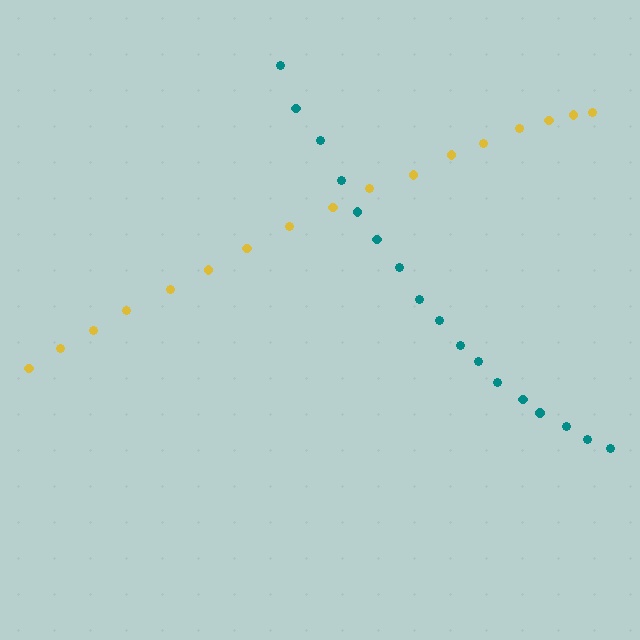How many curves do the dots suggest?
There are 2 distinct paths.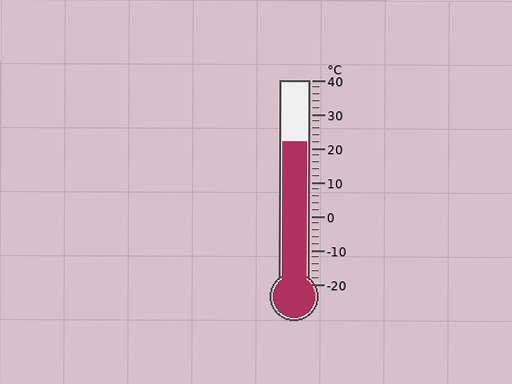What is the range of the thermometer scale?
The thermometer scale ranges from -20°C to 40°C.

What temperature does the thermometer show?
The thermometer shows approximately 22°C.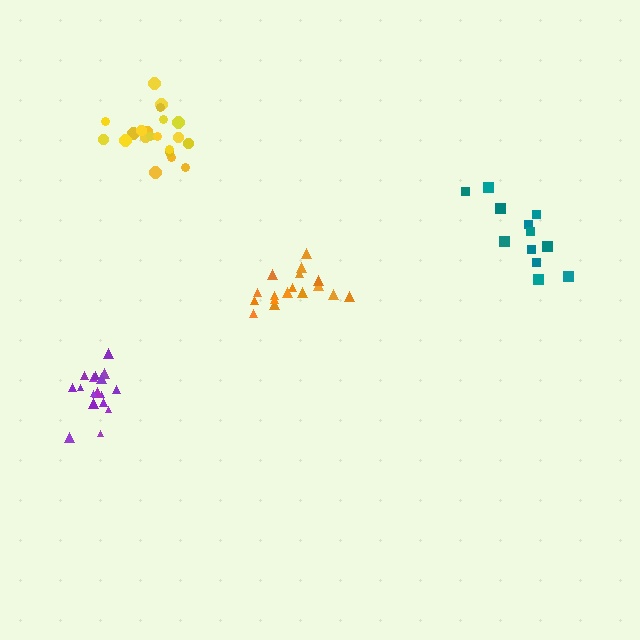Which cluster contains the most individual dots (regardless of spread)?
Yellow (21).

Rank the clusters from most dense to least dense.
purple, orange, yellow, teal.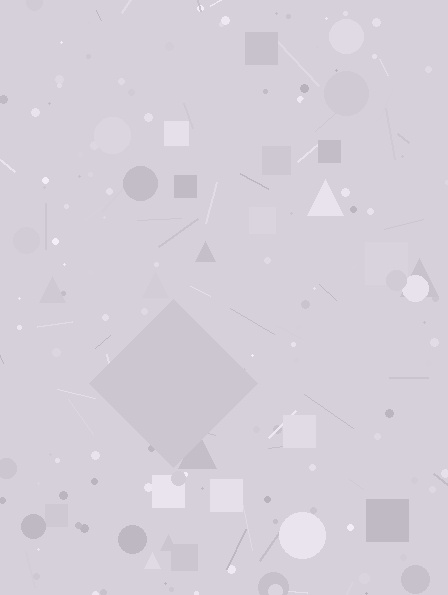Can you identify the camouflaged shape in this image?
The camouflaged shape is a diamond.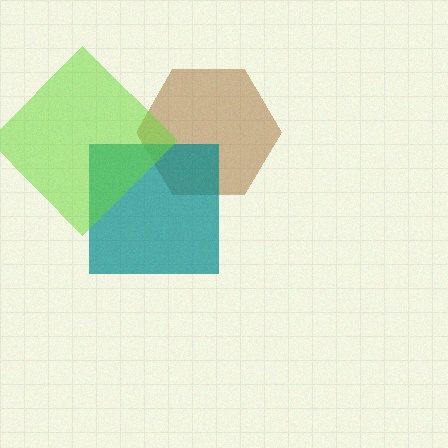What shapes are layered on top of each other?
The layered shapes are: a brown hexagon, a teal square, a lime diamond.